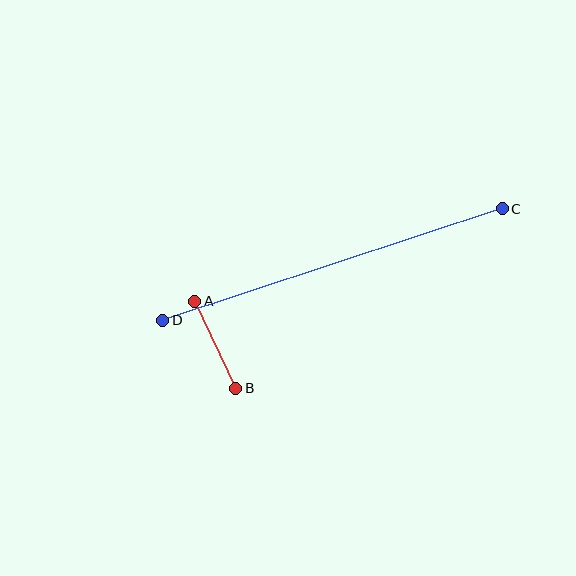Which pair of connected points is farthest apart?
Points C and D are farthest apart.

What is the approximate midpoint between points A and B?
The midpoint is at approximately (215, 345) pixels.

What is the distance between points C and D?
The distance is approximately 357 pixels.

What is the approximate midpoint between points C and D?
The midpoint is at approximately (333, 264) pixels.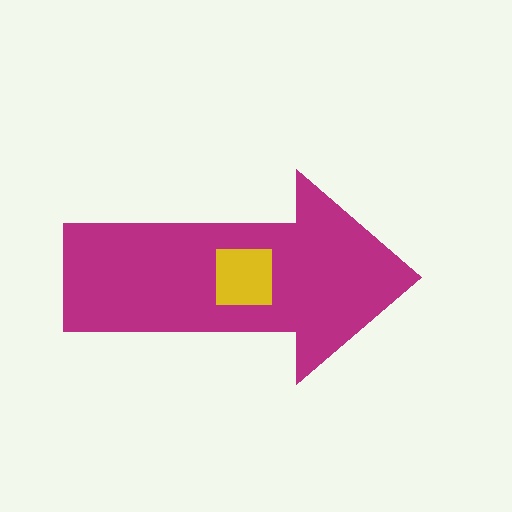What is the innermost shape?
The yellow square.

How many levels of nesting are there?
2.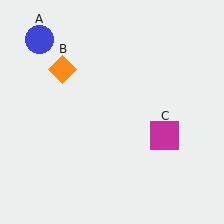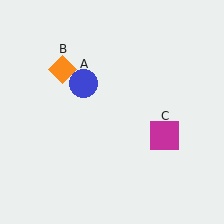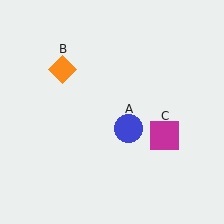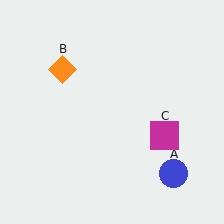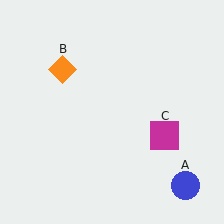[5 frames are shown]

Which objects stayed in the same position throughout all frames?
Orange diamond (object B) and magenta square (object C) remained stationary.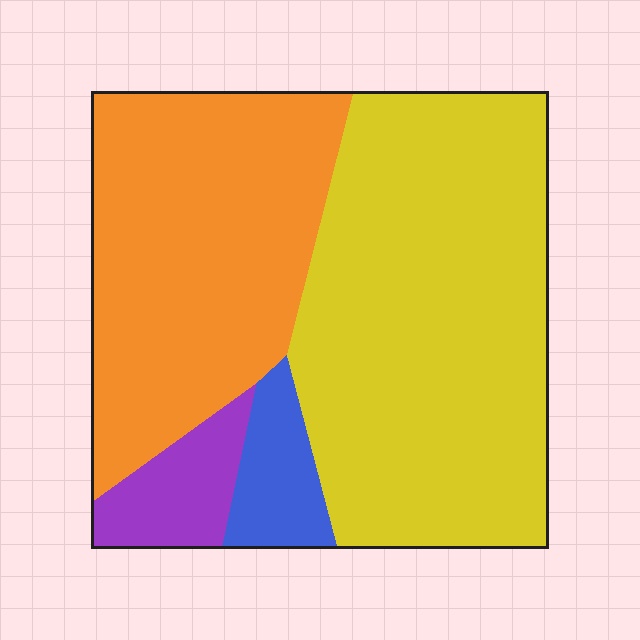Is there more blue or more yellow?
Yellow.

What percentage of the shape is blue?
Blue takes up about one tenth (1/10) of the shape.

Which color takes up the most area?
Yellow, at roughly 50%.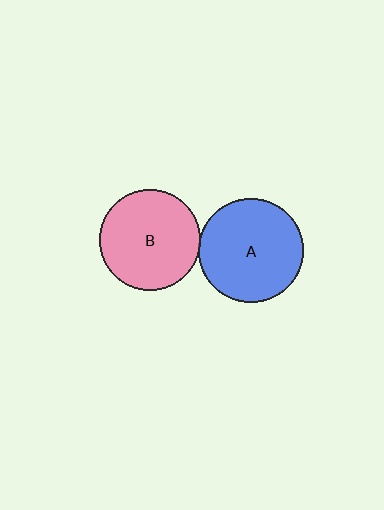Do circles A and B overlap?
Yes.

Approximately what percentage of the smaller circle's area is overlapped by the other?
Approximately 5%.